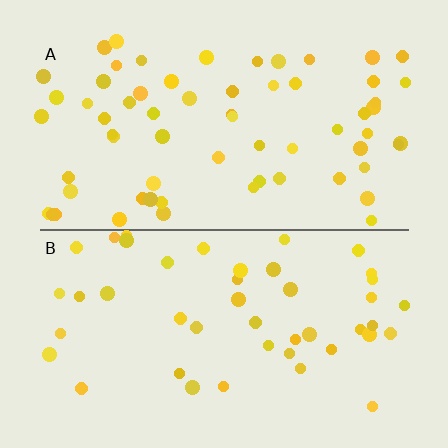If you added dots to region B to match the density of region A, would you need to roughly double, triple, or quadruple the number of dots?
Approximately double.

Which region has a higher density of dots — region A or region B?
A (the top).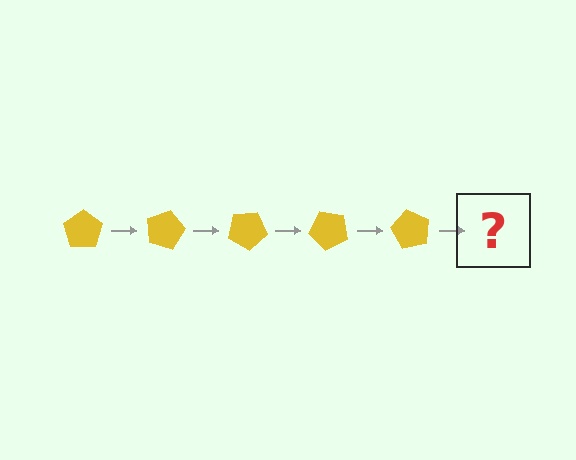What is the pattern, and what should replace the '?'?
The pattern is that the pentagon rotates 15 degrees each step. The '?' should be a yellow pentagon rotated 75 degrees.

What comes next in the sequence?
The next element should be a yellow pentagon rotated 75 degrees.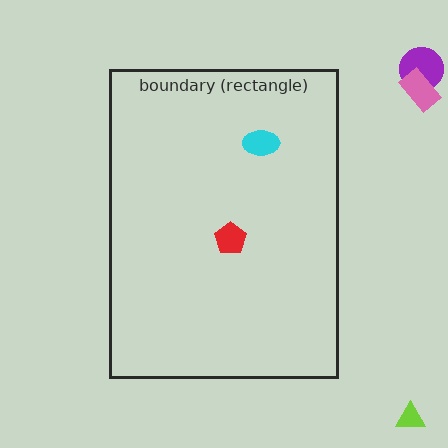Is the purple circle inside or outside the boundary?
Outside.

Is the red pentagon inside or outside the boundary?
Inside.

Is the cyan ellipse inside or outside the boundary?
Inside.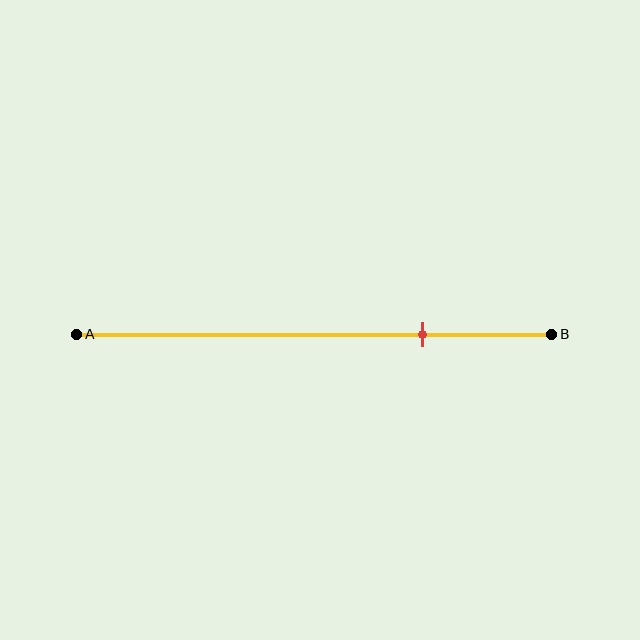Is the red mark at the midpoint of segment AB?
No, the mark is at about 75% from A, not at the 50% midpoint.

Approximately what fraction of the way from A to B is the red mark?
The red mark is approximately 75% of the way from A to B.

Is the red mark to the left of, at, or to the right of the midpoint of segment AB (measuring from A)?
The red mark is to the right of the midpoint of segment AB.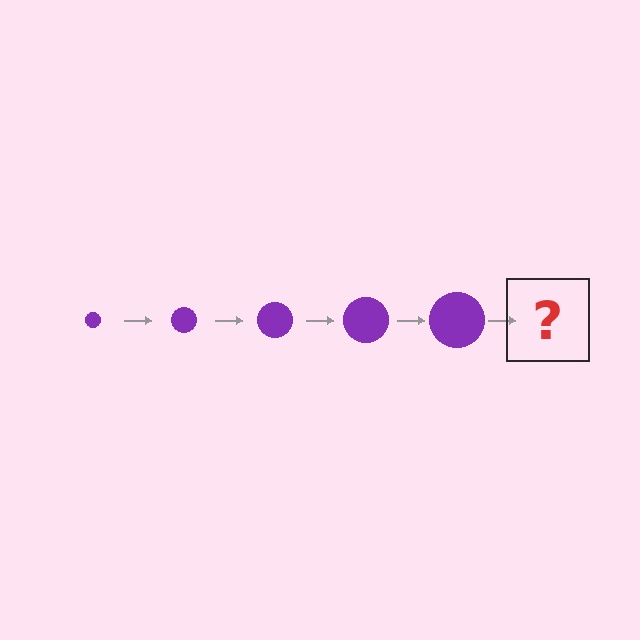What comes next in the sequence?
The next element should be a purple circle, larger than the previous one.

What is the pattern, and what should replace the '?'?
The pattern is that the circle gets progressively larger each step. The '?' should be a purple circle, larger than the previous one.